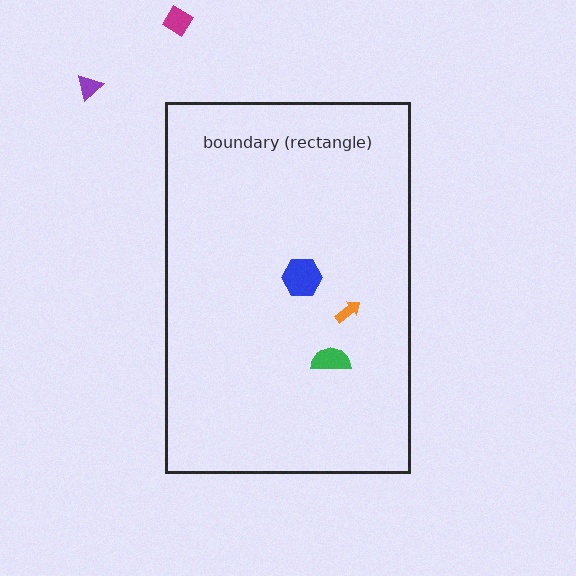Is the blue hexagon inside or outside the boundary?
Inside.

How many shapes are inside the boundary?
3 inside, 2 outside.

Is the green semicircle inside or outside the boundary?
Inside.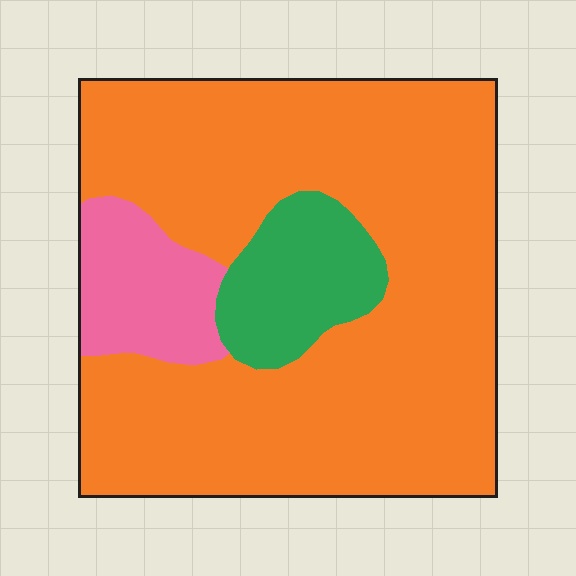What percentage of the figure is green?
Green covers about 10% of the figure.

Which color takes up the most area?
Orange, at roughly 75%.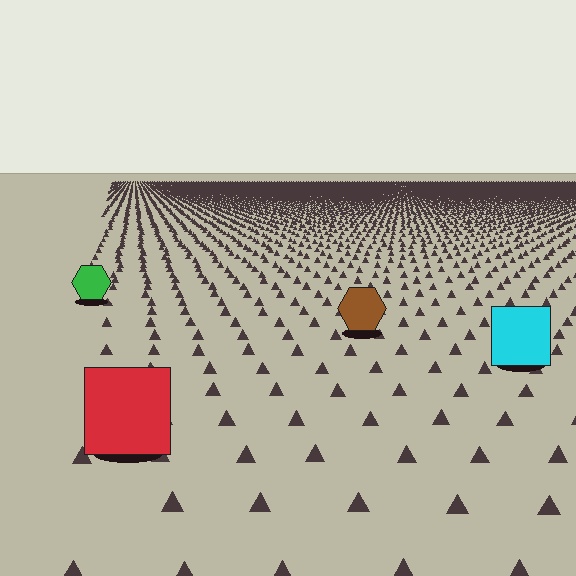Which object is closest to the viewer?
The red square is closest. The texture marks near it are larger and more spread out.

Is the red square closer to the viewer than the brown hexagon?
Yes. The red square is closer — you can tell from the texture gradient: the ground texture is coarser near it.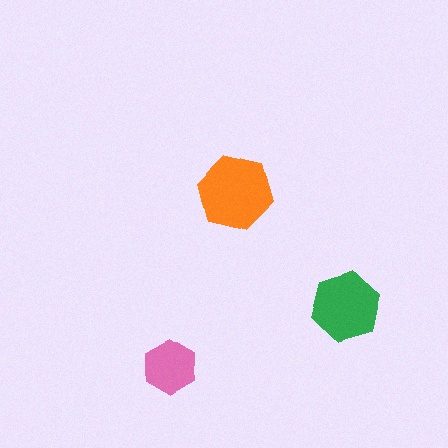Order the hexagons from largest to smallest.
the orange one, the green one, the pink one.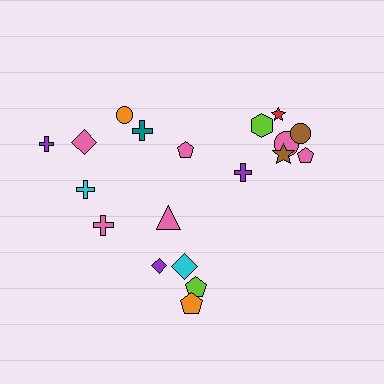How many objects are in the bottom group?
There are 6 objects.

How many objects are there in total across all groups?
There are 19 objects.